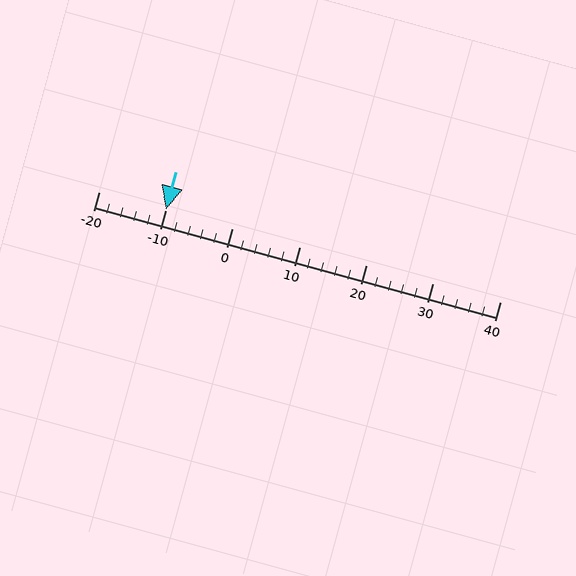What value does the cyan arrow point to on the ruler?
The cyan arrow points to approximately -10.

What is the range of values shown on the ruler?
The ruler shows values from -20 to 40.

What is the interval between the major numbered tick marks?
The major tick marks are spaced 10 units apart.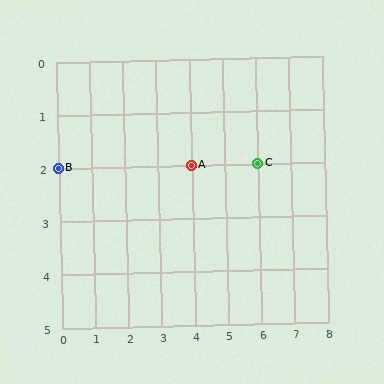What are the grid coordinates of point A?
Point A is at grid coordinates (4, 2).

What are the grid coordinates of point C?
Point C is at grid coordinates (6, 2).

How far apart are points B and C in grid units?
Points B and C are 6 columns apart.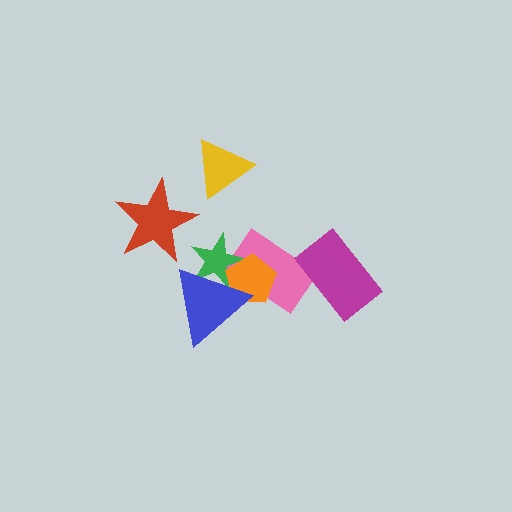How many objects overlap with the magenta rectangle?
1 object overlaps with the magenta rectangle.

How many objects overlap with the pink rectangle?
4 objects overlap with the pink rectangle.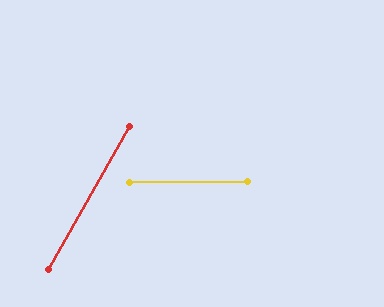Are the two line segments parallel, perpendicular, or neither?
Neither parallel nor perpendicular — they differ by about 60°.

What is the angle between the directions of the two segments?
Approximately 60 degrees.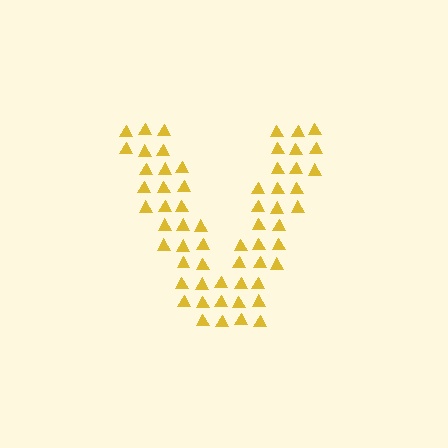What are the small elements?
The small elements are triangles.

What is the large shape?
The large shape is the letter V.